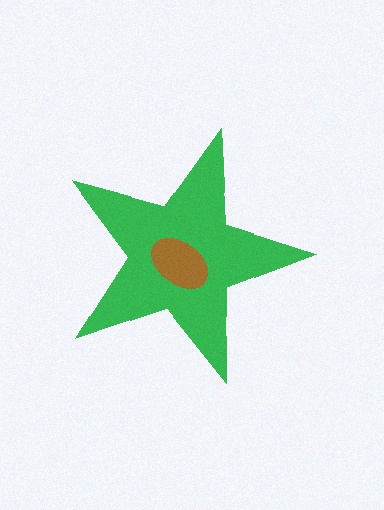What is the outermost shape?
The green star.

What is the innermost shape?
The brown ellipse.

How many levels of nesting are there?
2.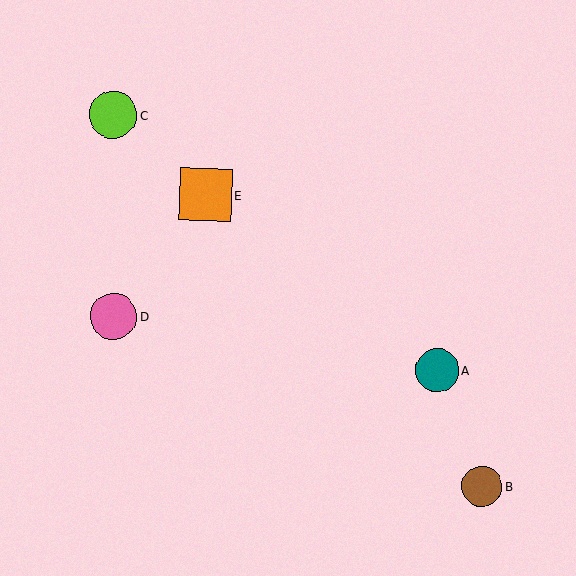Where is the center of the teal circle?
The center of the teal circle is at (437, 370).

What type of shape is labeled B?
Shape B is a brown circle.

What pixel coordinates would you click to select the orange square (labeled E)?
Click at (205, 195) to select the orange square E.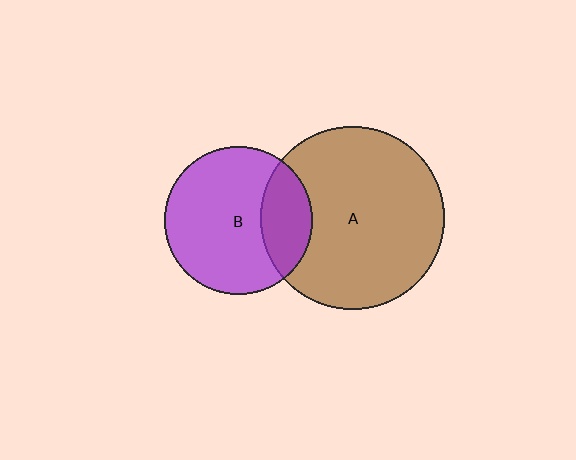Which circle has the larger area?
Circle A (brown).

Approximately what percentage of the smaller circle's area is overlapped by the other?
Approximately 25%.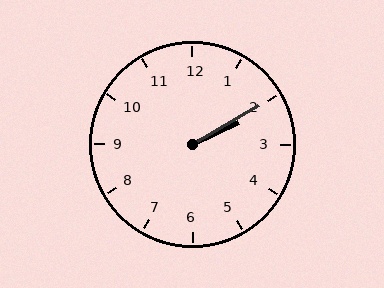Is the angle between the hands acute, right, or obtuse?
It is acute.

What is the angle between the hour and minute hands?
Approximately 5 degrees.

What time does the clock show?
2:10.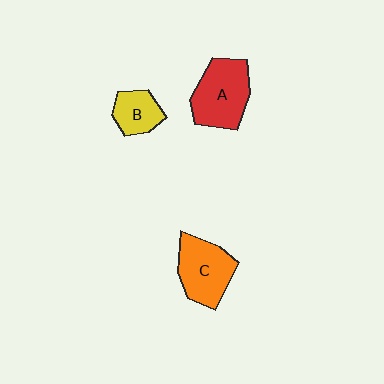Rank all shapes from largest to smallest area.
From largest to smallest: A (red), C (orange), B (yellow).